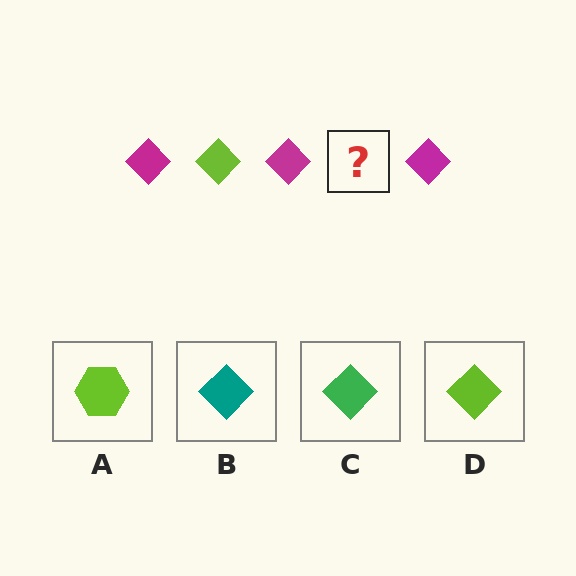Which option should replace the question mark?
Option D.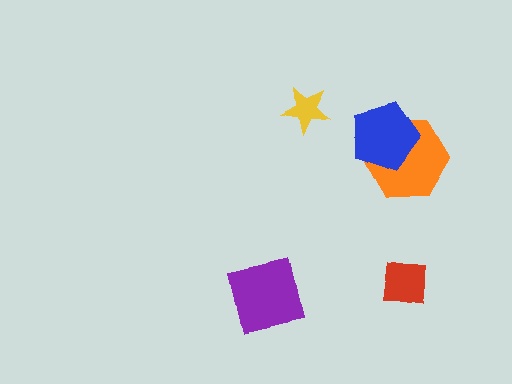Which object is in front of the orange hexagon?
The blue pentagon is in front of the orange hexagon.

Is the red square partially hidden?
No, no other shape covers it.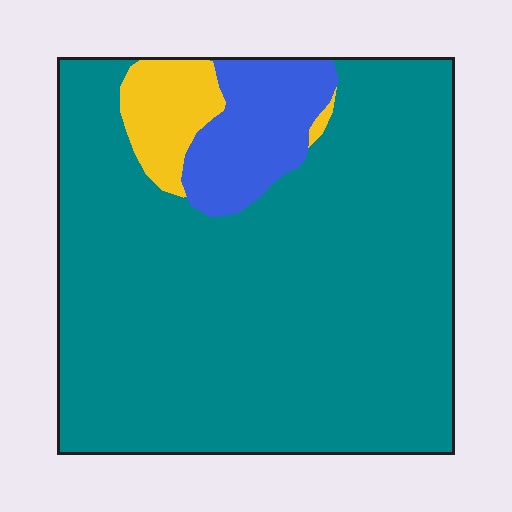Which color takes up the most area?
Teal, at roughly 85%.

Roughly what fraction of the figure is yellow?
Yellow takes up about one tenth (1/10) of the figure.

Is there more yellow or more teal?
Teal.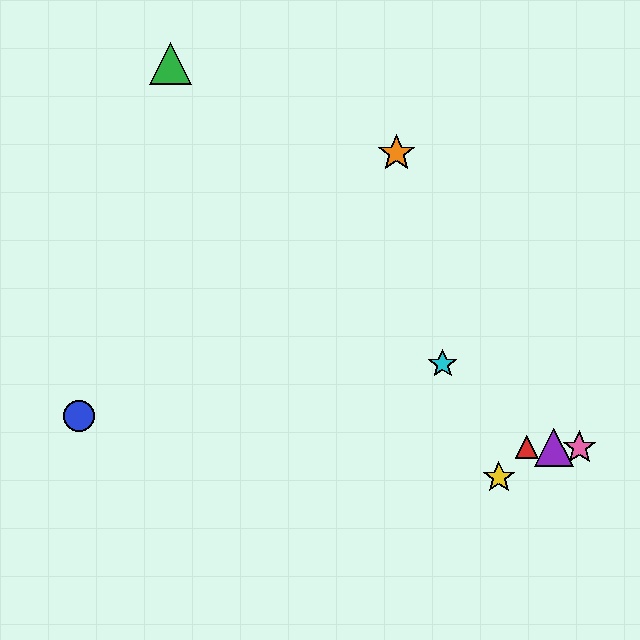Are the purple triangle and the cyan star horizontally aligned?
No, the purple triangle is at y≈447 and the cyan star is at y≈364.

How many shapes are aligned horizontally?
3 shapes (the red triangle, the purple triangle, the pink star) are aligned horizontally.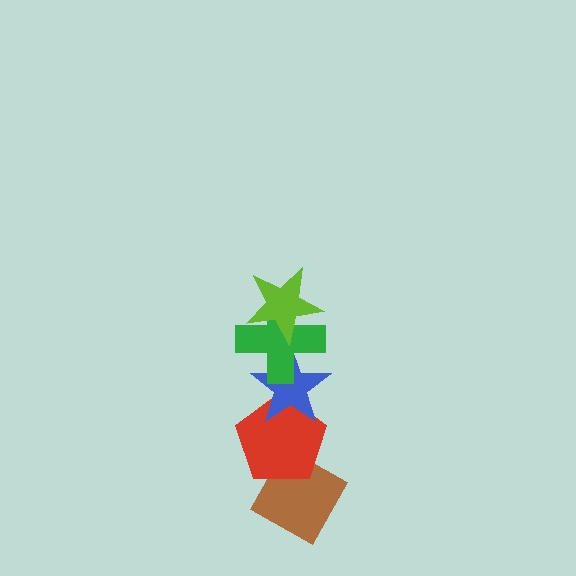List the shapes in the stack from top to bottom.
From top to bottom: the lime star, the green cross, the blue star, the red pentagon, the brown diamond.